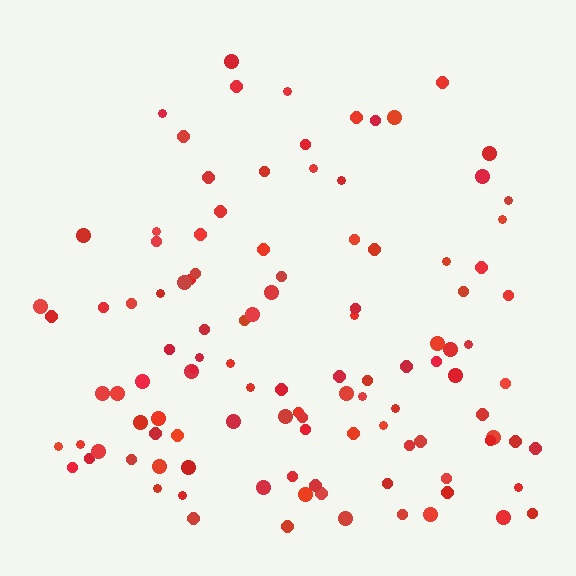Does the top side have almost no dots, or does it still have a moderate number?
Still a moderate number, just noticeably fewer than the bottom.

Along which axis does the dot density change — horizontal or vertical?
Vertical.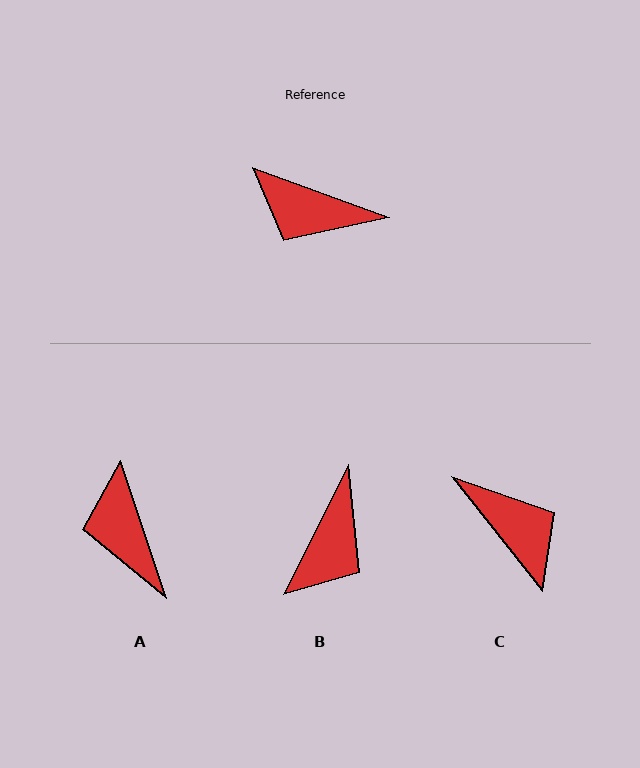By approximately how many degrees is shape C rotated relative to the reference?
Approximately 148 degrees counter-clockwise.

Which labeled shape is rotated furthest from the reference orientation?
C, about 148 degrees away.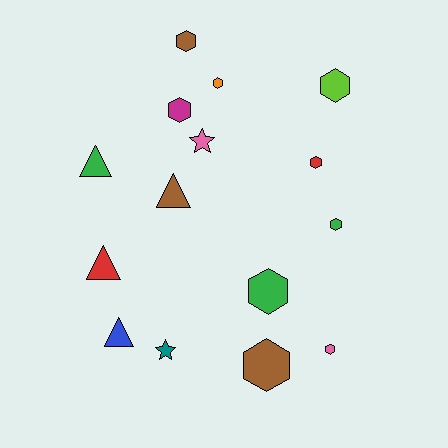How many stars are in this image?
There are 2 stars.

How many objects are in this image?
There are 15 objects.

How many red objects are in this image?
There are 2 red objects.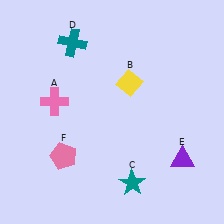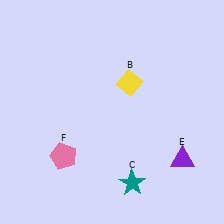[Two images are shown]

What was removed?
The teal cross (D), the pink cross (A) were removed in Image 2.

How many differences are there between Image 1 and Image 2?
There are 2 differences between the two images.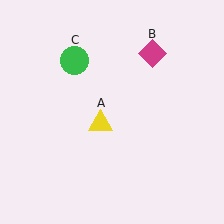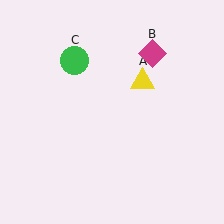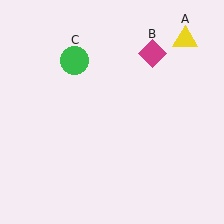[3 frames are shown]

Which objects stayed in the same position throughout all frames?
Magenta diamond (object B) and green circle (object C) remained stationary.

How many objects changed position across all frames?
1 object changed position: yellow triangle (object A).